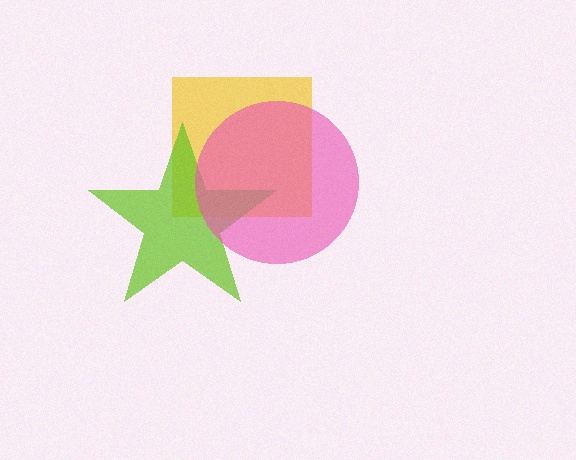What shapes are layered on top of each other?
The layered shapes are: a yellow square, a lime star, a pink circle.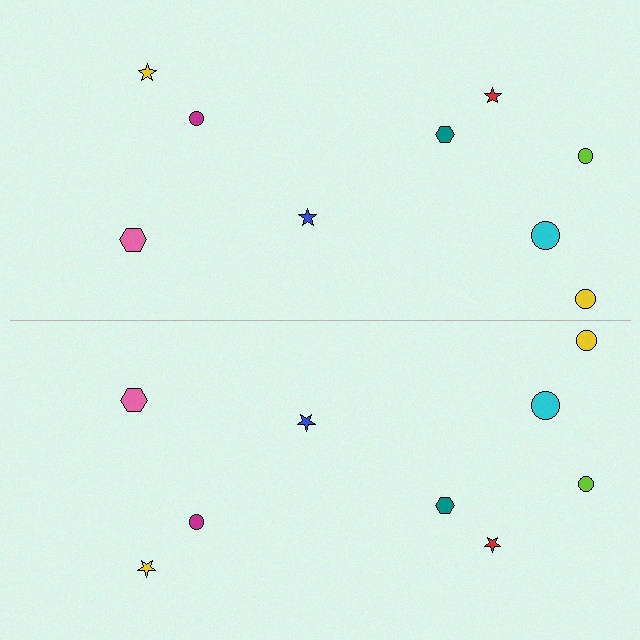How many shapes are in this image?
There are 18 shapes in this image.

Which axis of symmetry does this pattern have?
The pattern has a horizontal axis of symmetry running through the center of the image.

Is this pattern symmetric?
Yes, this pattern has bilateral (reflection) symmetry.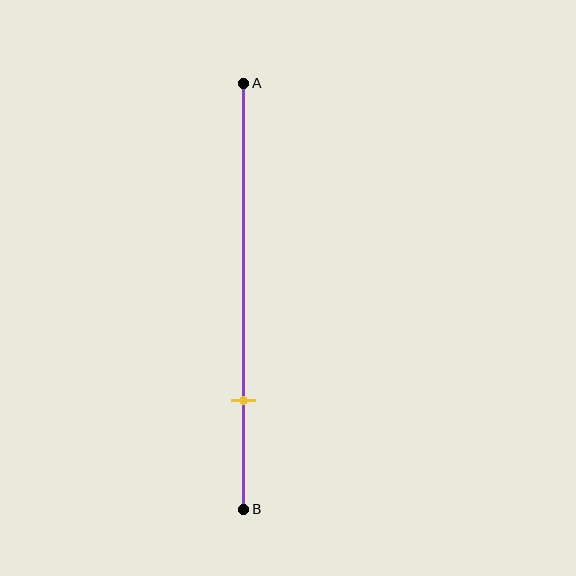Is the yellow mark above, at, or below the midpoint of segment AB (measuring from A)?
The yellow mark is below the midpoint of segment AB.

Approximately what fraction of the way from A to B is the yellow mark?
The yellow mark is approximately 75% of the way from A to B.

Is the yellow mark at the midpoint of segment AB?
No, the mark is at about 75% from A, not at the 50% midpoint.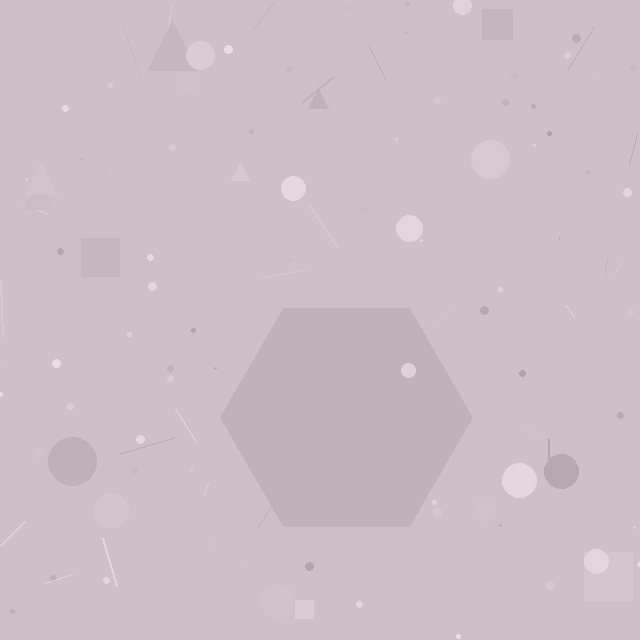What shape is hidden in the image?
A hexagon is hidden in the image.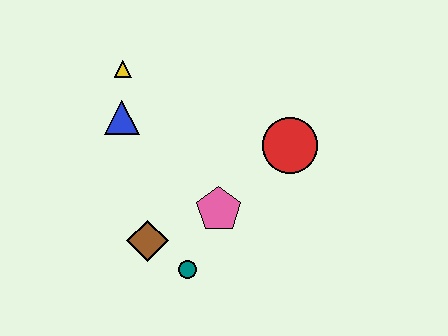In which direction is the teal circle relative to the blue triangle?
The teal circle is below the blue triangle.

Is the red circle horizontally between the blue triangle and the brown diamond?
No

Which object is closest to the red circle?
The pink pentagon is closest to the red circle.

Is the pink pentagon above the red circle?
No